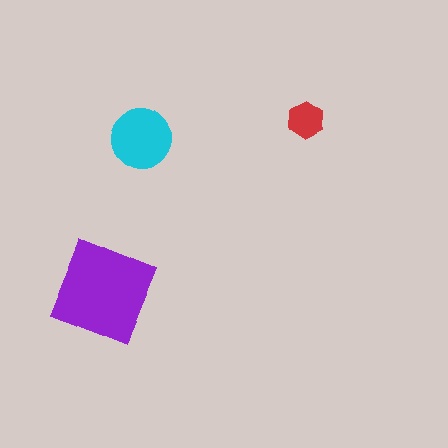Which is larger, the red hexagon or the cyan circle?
The cyan circle.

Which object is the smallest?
The red hexagon.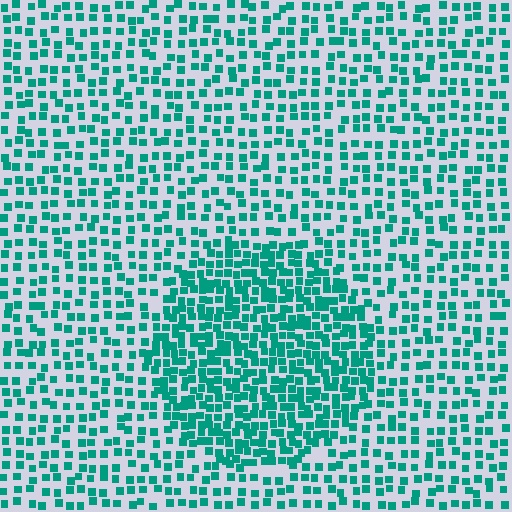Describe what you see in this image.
The image contains small teal elements arranged at two different densities. A circle-shaped region is visible where the elements are more densely packed than the surrounding area.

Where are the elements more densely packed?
The elements are more densely packed inside the circle boundary.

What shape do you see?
I see a circle.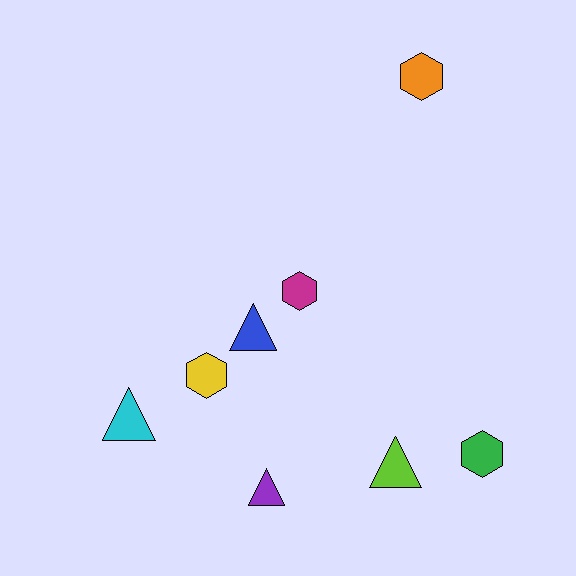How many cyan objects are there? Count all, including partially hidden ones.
There is 1 cyan object.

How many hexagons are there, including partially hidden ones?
There are 4 hexagons.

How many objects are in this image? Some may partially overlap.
There are 8 objects.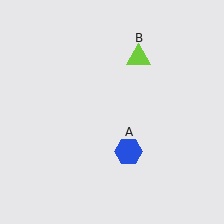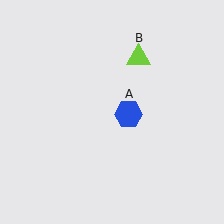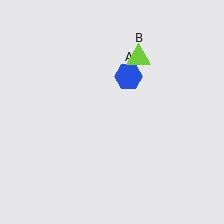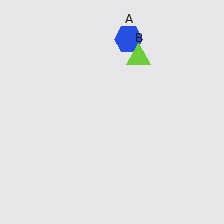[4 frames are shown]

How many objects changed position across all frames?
1 object changed position: blue hexagon (object A).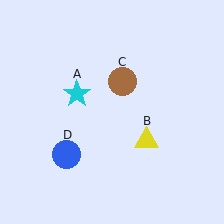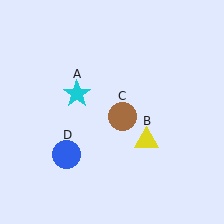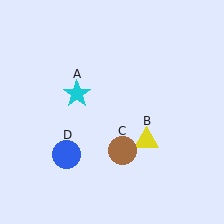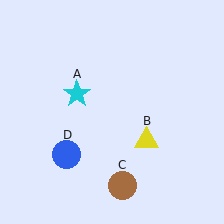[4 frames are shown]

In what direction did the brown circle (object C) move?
The brown circle (object C) moved down.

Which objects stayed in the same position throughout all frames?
Cyan star (object A) and yellow triangle (object B) and blue circle (object D) remained stationary.